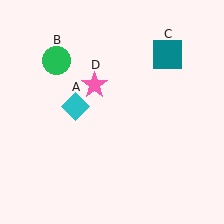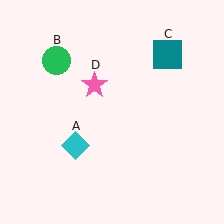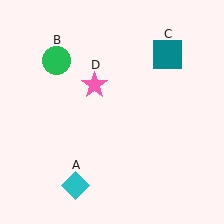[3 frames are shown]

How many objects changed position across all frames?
1 object changed position: cyan diamond (object A).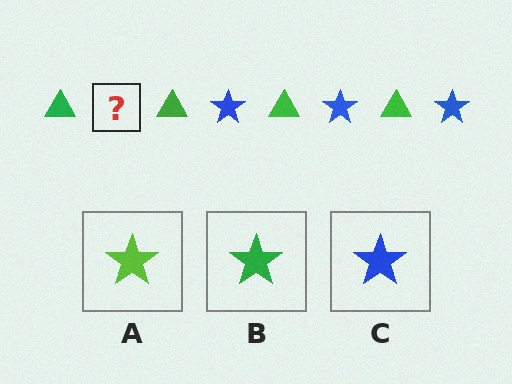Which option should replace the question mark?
Option C.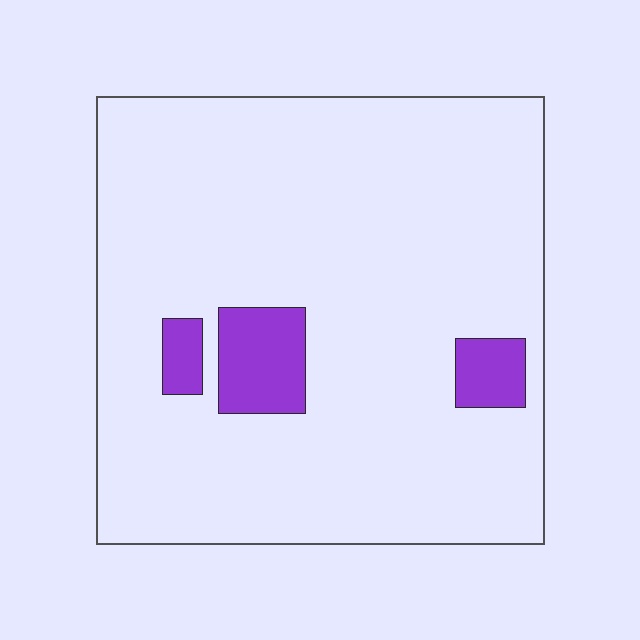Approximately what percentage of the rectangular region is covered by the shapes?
Approximately 10%.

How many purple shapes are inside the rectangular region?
3.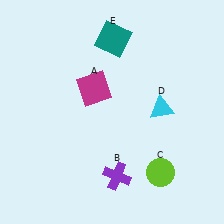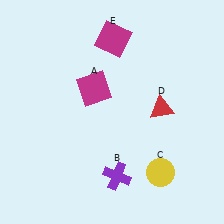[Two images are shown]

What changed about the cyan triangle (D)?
In Image 1, D is cyan. In Image 2, it changed to red.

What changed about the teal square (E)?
In Image 1, E is teal. In Image 2, it changed to magenta.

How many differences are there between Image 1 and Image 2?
There are 3 differences between the two images.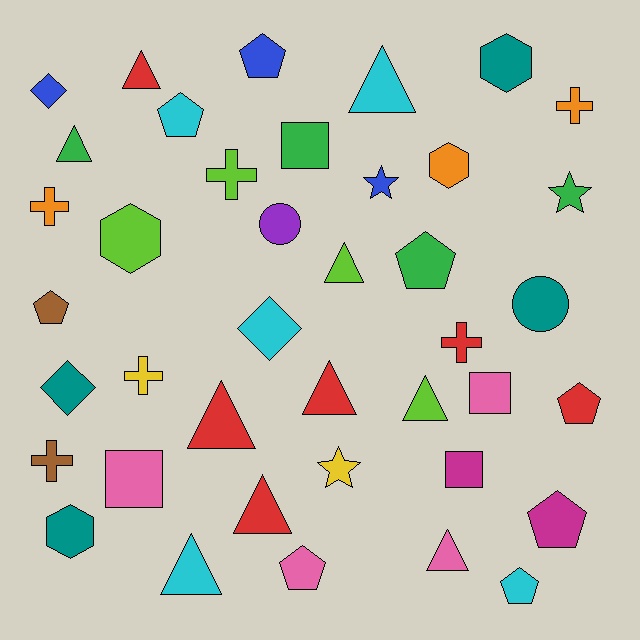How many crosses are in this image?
There are 6 crosses.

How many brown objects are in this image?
There are 2 brown objects.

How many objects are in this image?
There are 40 objects.